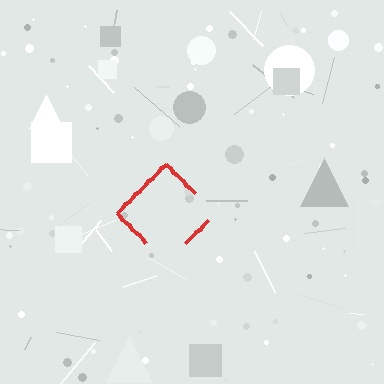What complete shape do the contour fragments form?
The contour fragments form a diamond.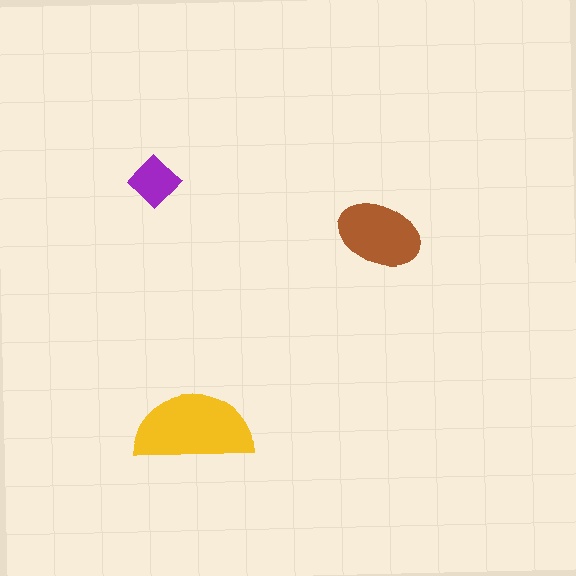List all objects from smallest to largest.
The purple diamond, the brown ellipse, the yellow semicircle.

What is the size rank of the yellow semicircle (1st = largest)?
1st.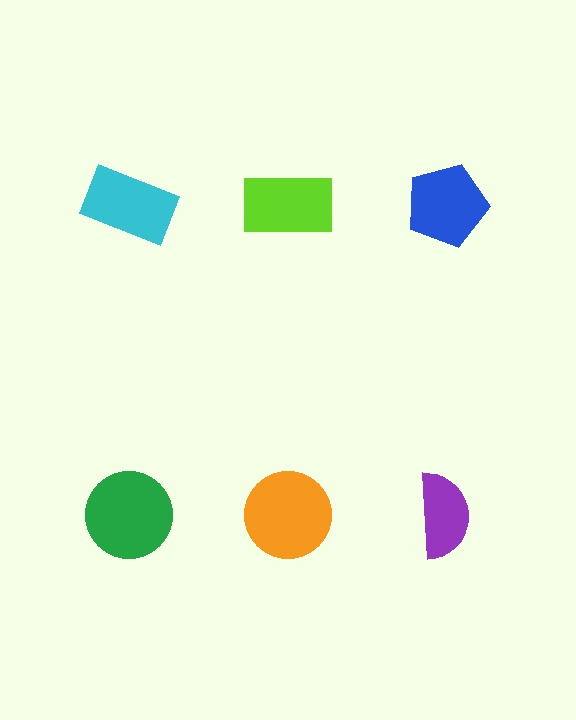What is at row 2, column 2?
An orange circle.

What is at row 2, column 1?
A green circle.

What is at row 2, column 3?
A purple semicircle.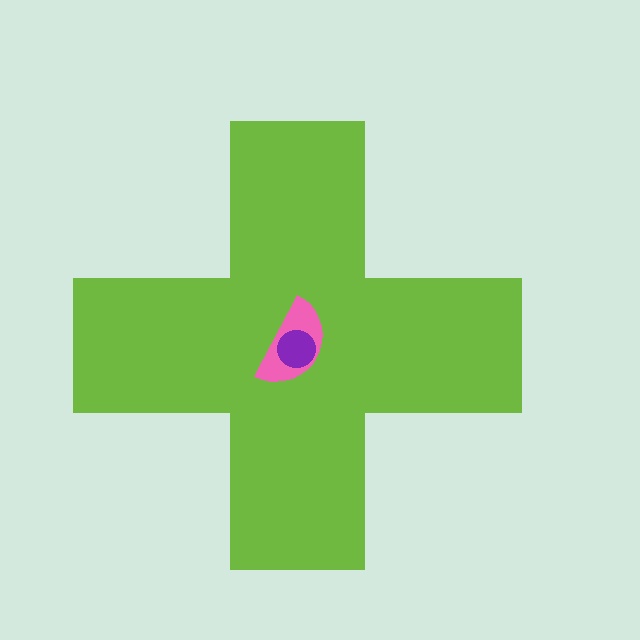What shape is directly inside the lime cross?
The pink semicircle.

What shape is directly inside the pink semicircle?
The purple circle.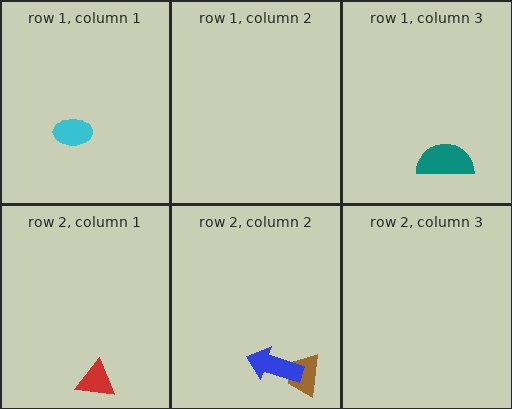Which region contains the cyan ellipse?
The row 1, column 1 region.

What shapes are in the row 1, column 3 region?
The teal semicircle.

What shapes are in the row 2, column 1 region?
The red triangle.